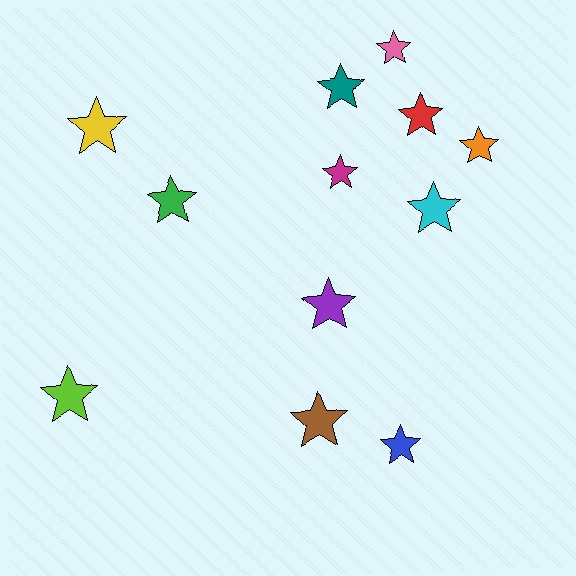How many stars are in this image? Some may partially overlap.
There are 12 stars.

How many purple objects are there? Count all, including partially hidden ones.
There is 1 purple object.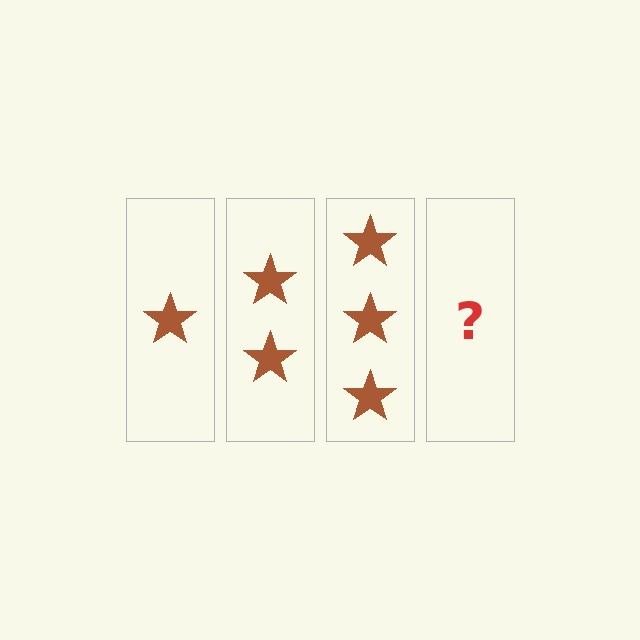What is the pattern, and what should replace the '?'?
The pattern is that each step adds one more star. The '?' should be 4 stars.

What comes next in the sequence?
The next element should be 4 stars.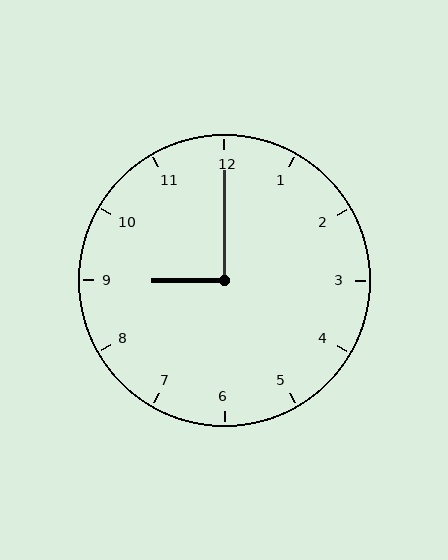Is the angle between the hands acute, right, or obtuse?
It is right.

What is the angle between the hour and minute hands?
Approximately 90 degrees.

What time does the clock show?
9:00.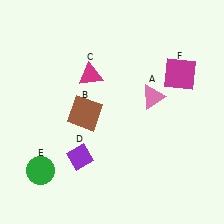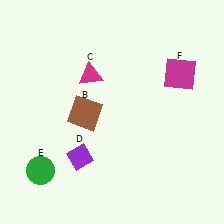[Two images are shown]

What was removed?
The pink triangle (A) was removed in Image 2.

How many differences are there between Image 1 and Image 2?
There is 1 difference between the two images.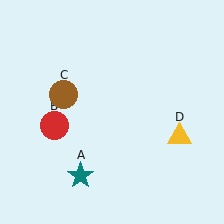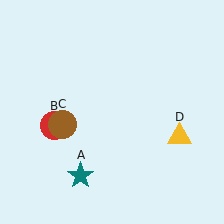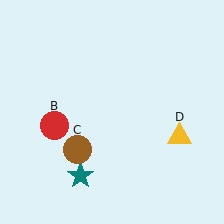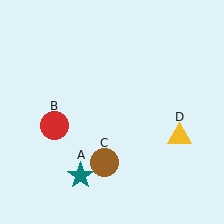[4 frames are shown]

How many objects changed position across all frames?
1 object changed position: brown circle (object C).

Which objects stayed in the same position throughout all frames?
Teal star (object A) and red circle (object B) and yellow triangle (object D) remained stationary.